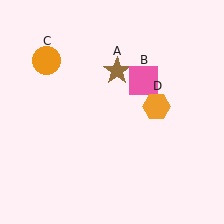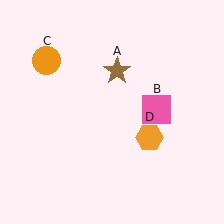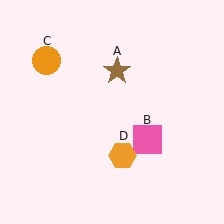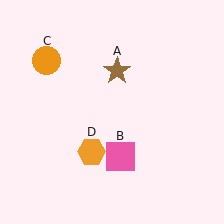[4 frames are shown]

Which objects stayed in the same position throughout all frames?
Brown star (object A) and orange circle (object C) remained stationary.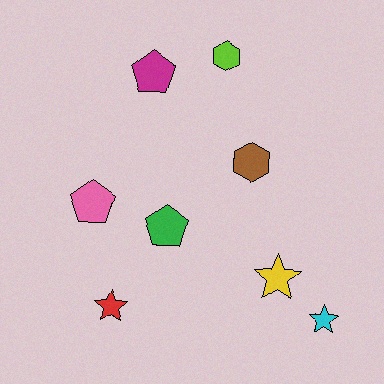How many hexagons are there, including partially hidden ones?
There are 2 hexagons.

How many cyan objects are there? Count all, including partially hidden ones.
There is 1 cyan object.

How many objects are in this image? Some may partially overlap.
There are 8 objects.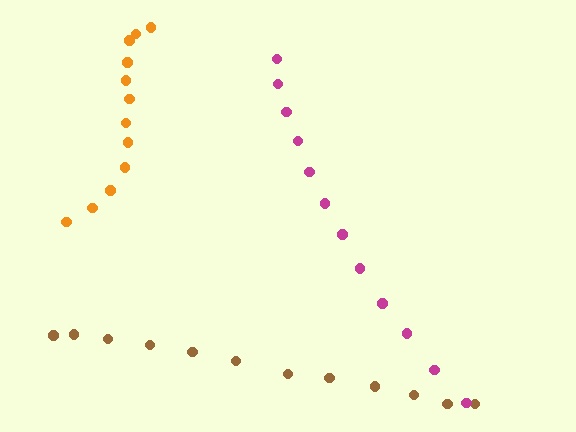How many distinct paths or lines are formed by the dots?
There are 3 distinct paths.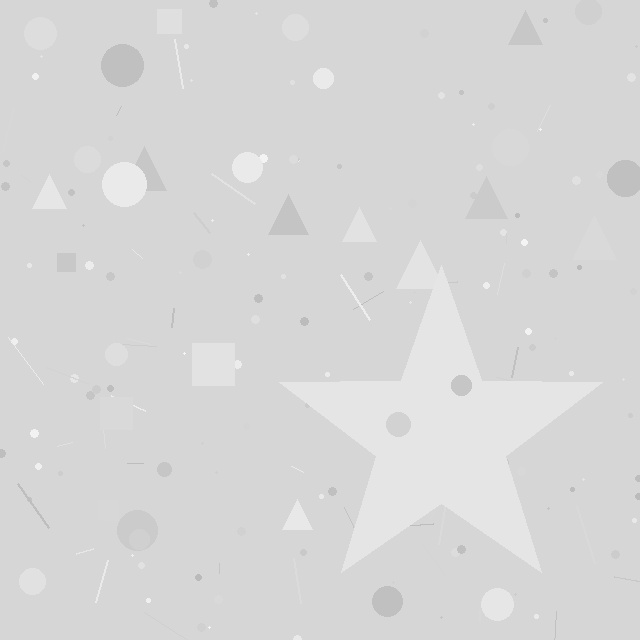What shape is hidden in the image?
A star is hidden in the image.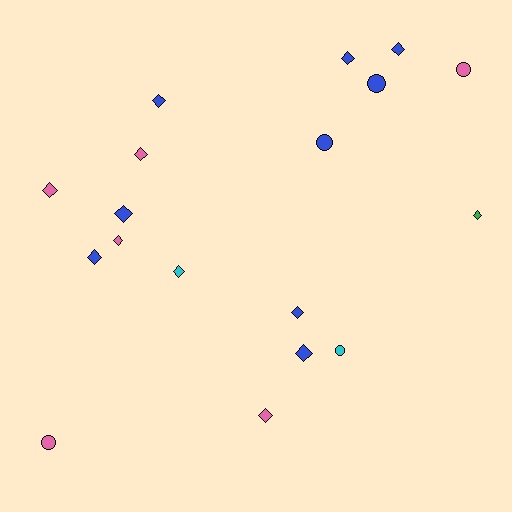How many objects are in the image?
There are 18 objects.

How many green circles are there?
There are no green circles.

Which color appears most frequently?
Blue, with 9 objects.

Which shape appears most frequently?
Diamond, with 13 objects.